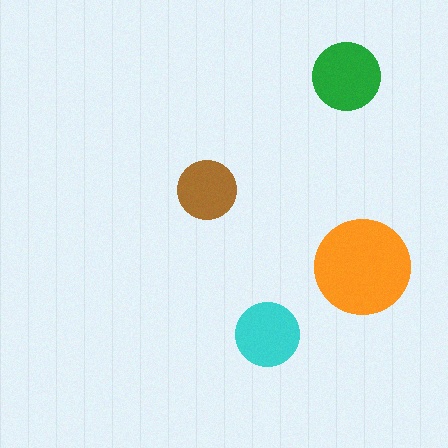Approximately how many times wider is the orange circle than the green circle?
About 1.5 times wider.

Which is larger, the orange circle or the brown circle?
The orange one.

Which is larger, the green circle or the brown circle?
The green one.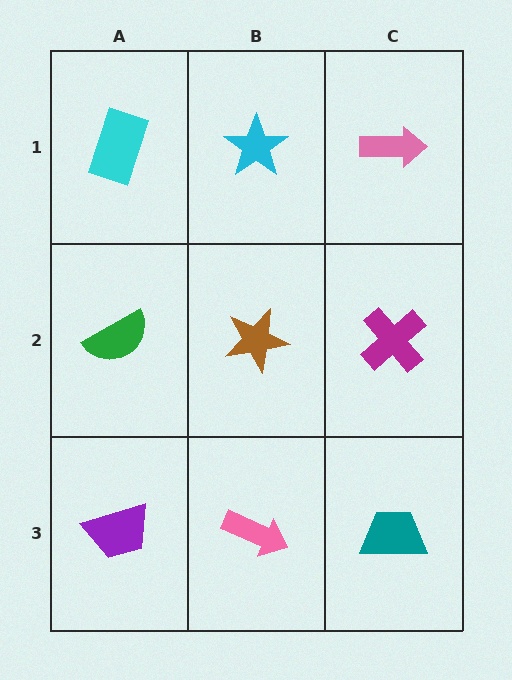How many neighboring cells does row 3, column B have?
3.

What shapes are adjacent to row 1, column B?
A brown star (row 2, column B), a cyan rectangle (row 1, column A), a pink arrow (row 1, column C).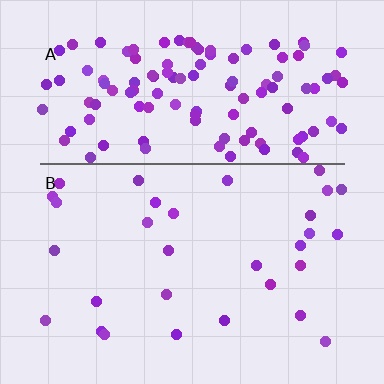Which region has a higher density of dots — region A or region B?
A (the top).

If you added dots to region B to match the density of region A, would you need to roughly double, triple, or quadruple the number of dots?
Approximately quadruple.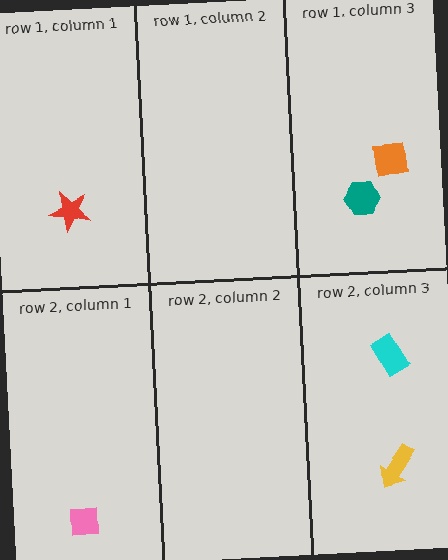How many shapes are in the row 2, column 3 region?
2.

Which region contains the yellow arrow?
The row 2, column 3 region.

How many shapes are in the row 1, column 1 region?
1.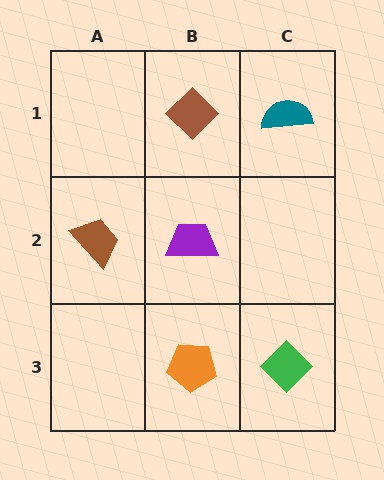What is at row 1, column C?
A teal semicircle.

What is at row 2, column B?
A purple trapezoid.